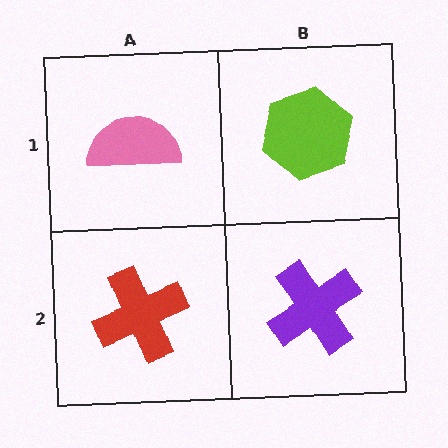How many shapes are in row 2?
2 shapes.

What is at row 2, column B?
A purple cross.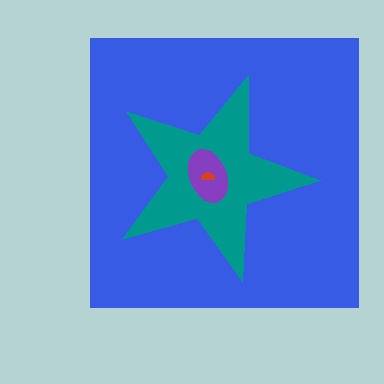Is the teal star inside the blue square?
Yes.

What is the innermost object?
The red semicircle.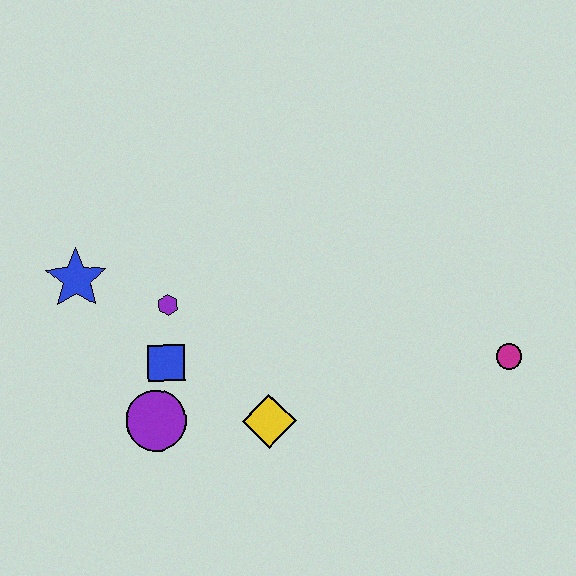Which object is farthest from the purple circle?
The magenta circle is farthest from the purple circle.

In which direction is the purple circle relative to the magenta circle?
The purple circle is to the left of the magenta circle.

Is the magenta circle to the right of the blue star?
Yes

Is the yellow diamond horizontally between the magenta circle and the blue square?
Yes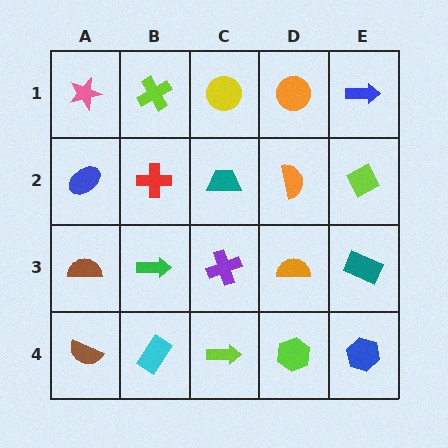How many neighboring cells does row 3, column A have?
3.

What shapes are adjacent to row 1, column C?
A teal trapezoid (row 2, column C), a lime cross (row 1, column B), an orange circle (row 1, column D).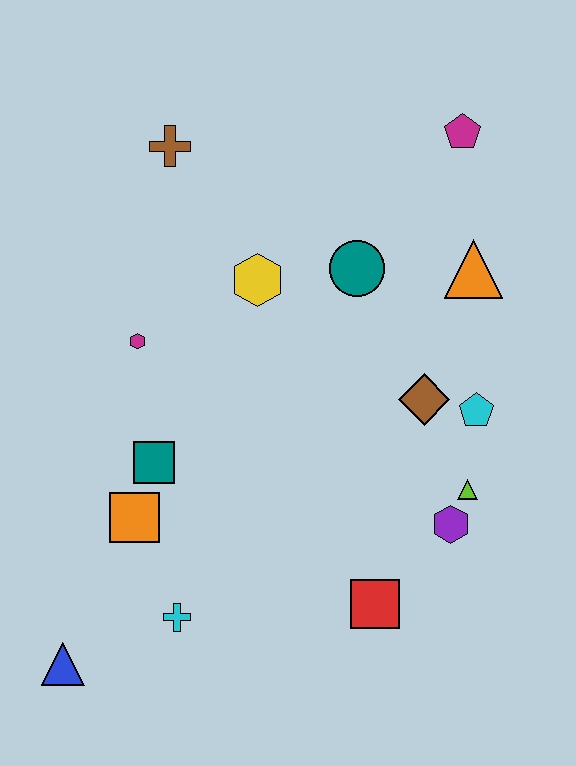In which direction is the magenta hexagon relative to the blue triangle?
The magenta hexagon is above the blue triangle.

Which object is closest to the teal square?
The orange square is closest to the teal square.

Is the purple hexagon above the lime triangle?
No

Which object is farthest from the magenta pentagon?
The blue triangle is farthest from the magenta pentagon.